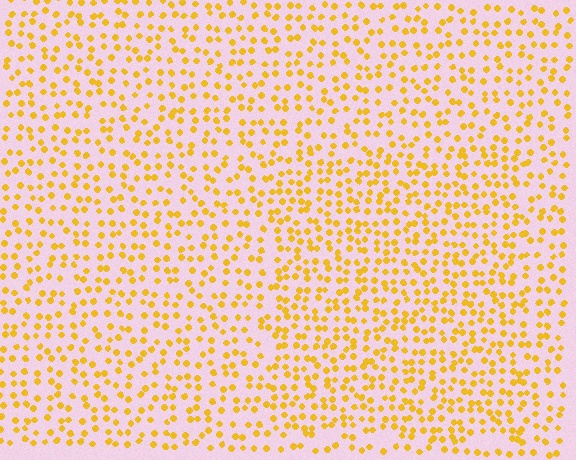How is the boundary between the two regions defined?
The boundary is defined by a change in element density (approximately 1.4x ratio). All elements are the same color, size, and shape.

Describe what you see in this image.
The image contains small yellow elements arranged at two different densities. A rectangle-shaped region is visible where the elements are more densely packed than the surrounding area.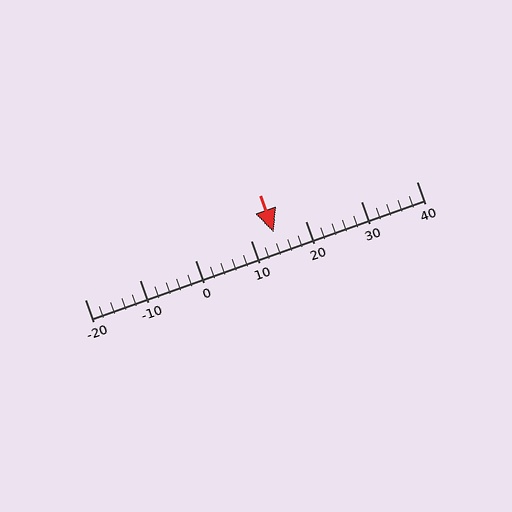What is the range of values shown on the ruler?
The ruler shows values from -20 to 40.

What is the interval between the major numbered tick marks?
The major tick marks are spaced 10 units apart.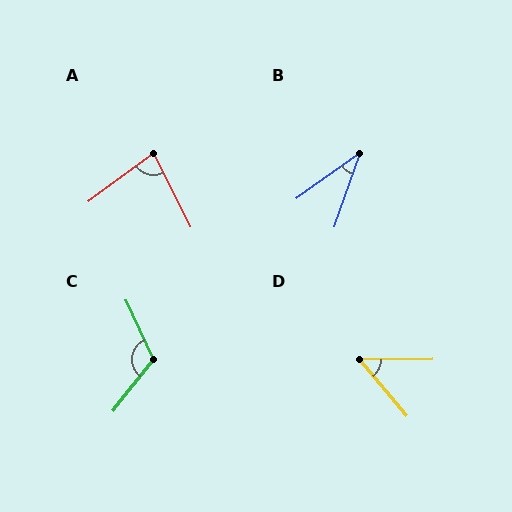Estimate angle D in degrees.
Approximately 50 degrees.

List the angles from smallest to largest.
B (36°), D (50°), A (80°), C (118°).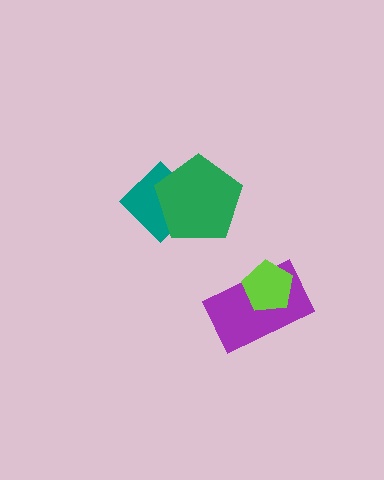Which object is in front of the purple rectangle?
The lime pentagon is in front of the purple rectangle.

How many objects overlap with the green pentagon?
1 object overlaps with the green pentagon.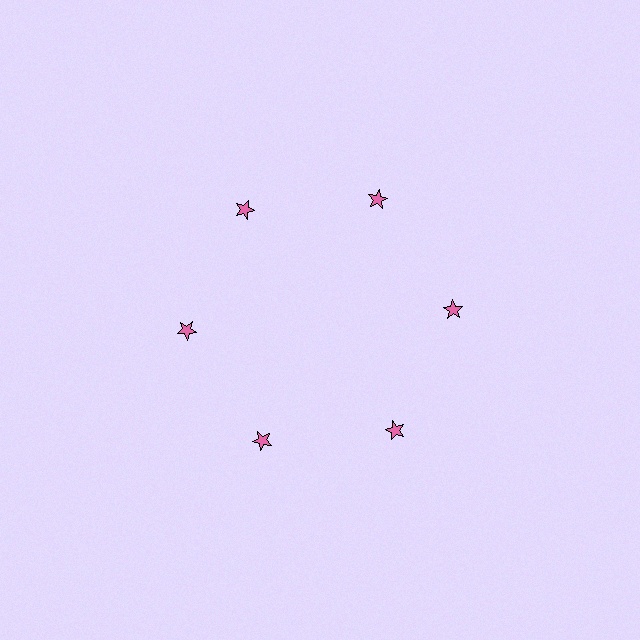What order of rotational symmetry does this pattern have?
This pattern has 6-fold rotational symmetry.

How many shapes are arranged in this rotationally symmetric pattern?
There are 6 shapes, arranged in 6 groups of 1.